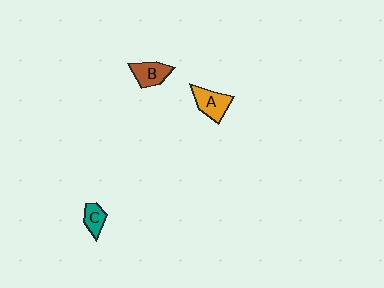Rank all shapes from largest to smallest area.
From largest to smallest: A (orange), B (brown), C (teal).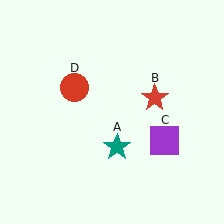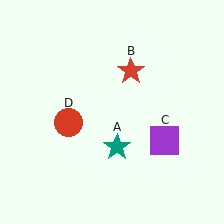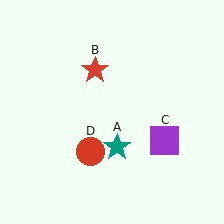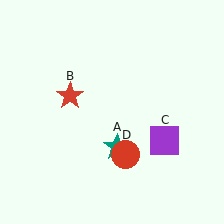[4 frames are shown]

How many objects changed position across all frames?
2 objects changed position: red star (object B), red circle (object D).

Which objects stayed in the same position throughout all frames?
Teal star (object A) and purple square (object C) remained stationary.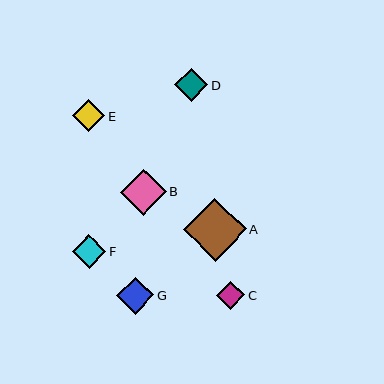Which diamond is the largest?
Diamond A is the largest with a size of approximately 63 pixels.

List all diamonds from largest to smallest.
From largest to smallest: A, B, G, F, D, E, C.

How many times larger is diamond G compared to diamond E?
Diamond G is approximately 1.2 times the size of diamond E.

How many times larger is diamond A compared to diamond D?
Diamond A is approximately 1.9 times the size of diamond D.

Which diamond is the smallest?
Diamond C is the smallest with a size of approximately 28 pixels.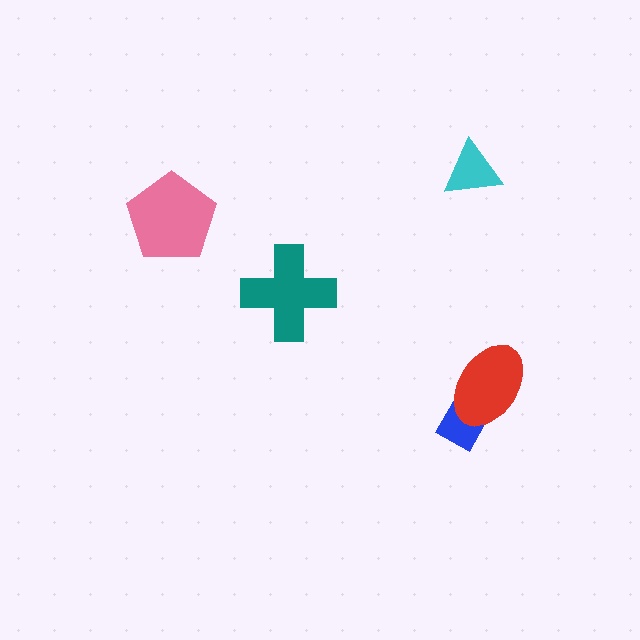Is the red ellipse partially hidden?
No, no other shape covers it.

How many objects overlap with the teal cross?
0 objects overlap with the teal cross.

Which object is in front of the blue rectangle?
The red ellipse is in front of the blue rectangle.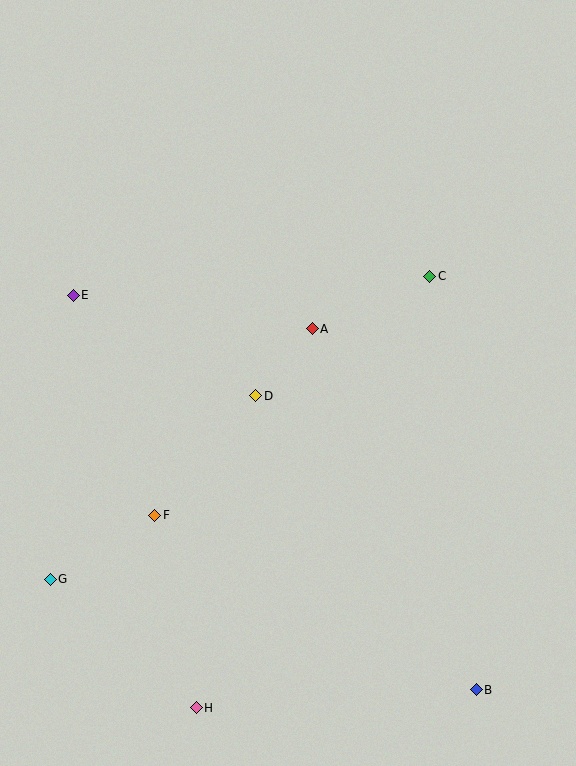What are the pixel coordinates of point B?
Point B is at (476, 690).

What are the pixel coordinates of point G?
Point G is at (50, 580).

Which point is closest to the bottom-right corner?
Point B is closest to the bottom-right corner.